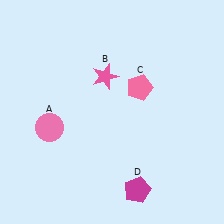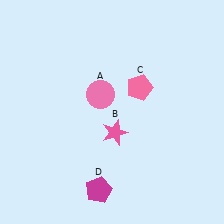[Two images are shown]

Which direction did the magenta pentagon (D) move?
The magenta pentagon (D) moved left.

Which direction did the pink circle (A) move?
The pink circle (A) moved right.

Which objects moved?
The objects that moved are: the pink circle (A), the pink star (B), the magenta pentagon (D).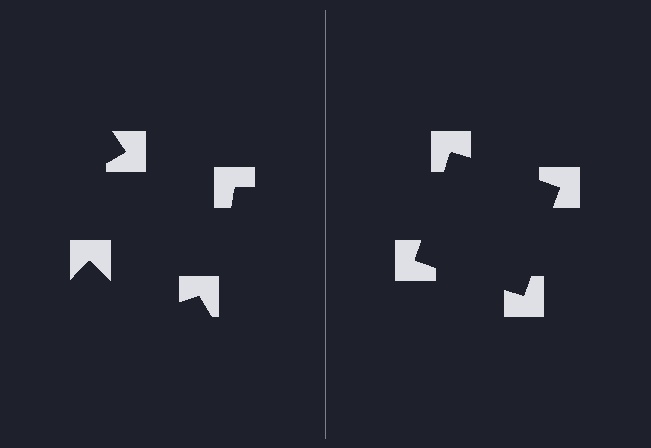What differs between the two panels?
The notched squares are positioned identically on both sides; only the wedge orientations differ. On the right they align to a square; on the left they are misaligned.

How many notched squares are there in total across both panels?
8 — 4 on each side.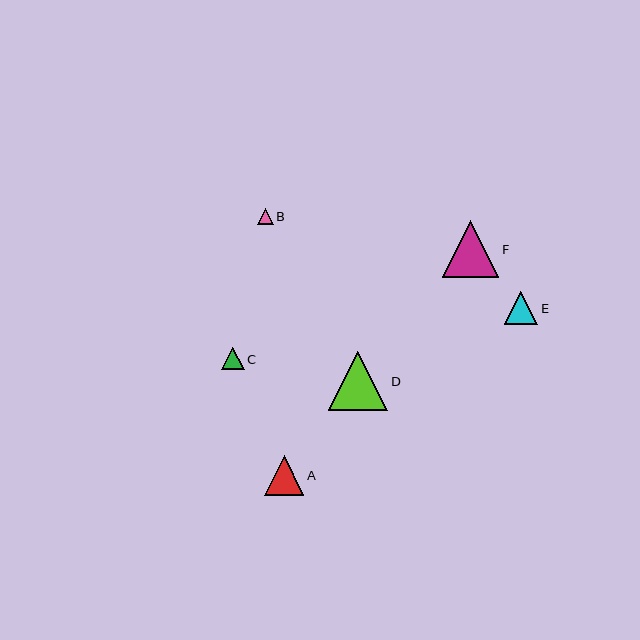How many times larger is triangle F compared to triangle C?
Triangle F is approximately 2.5 times the size of triangle C.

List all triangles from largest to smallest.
From largest to smallest: D, F, A, E, C, B.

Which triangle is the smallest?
Triangle B is the smallest with a size of approximately 16 pixels.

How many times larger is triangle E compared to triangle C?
Triangle E is approximately 1.5 times the size of triangle C.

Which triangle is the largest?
Triangle D is the largest with a size of approximately 59 pixels.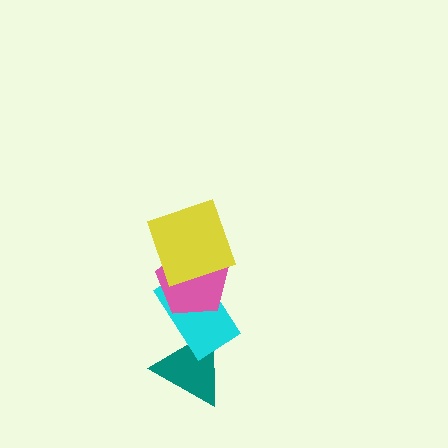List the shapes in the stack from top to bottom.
From top to bottom: the yellow square, the pink pentagon, the cyan rectangle, the teal triangle.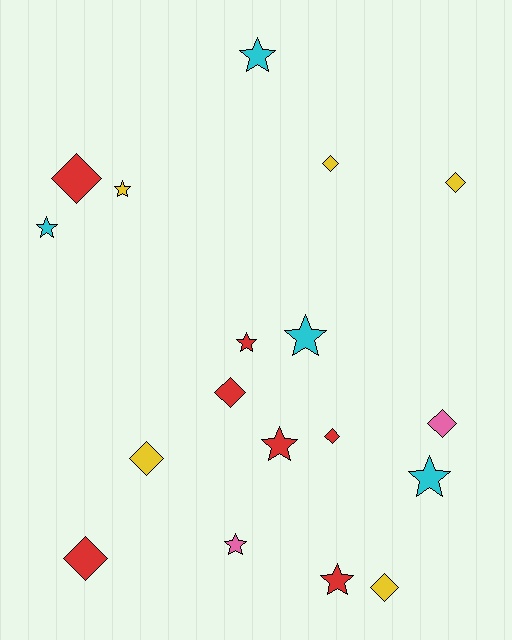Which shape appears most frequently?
Star, with 9 objects.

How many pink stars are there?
There is 1 pink star.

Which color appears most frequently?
Red, with 7 objects.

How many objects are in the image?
There are 18 objects.